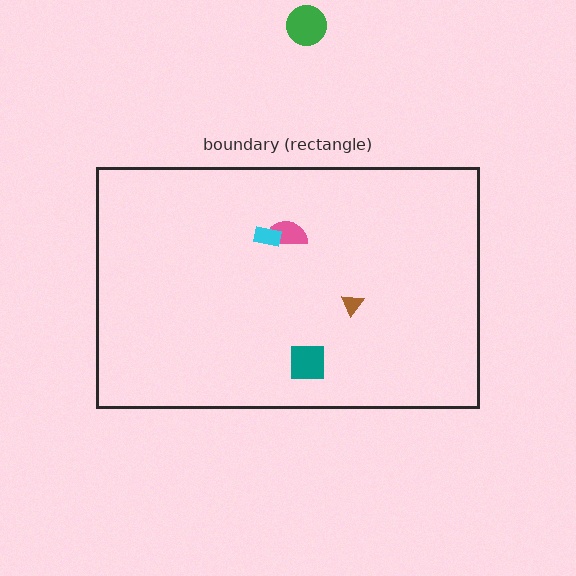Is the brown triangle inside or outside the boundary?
Inside.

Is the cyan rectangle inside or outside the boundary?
Inside.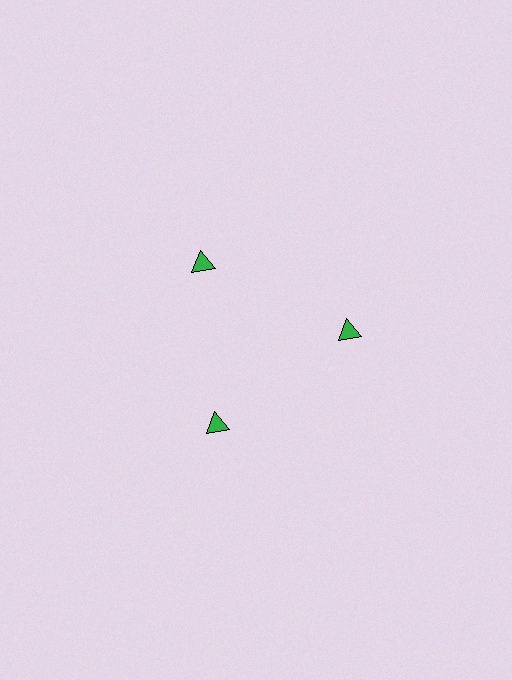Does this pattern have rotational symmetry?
Yes, this pattern has 3-fold rotational symmetry. It looks the same after rotating 120 degrees around the center.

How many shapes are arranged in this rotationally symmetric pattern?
There are 3 shapes, arranged in 3 groups of 1.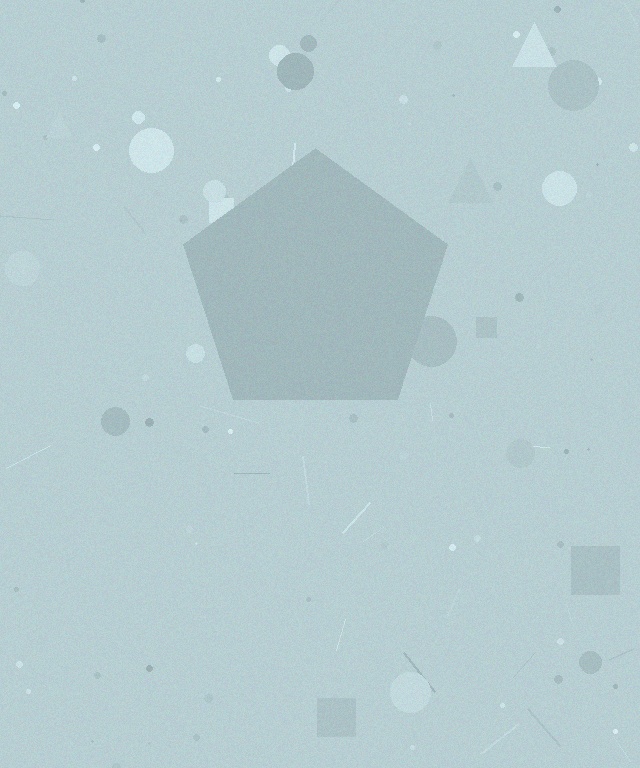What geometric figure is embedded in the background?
A pentagon is embedded in the background.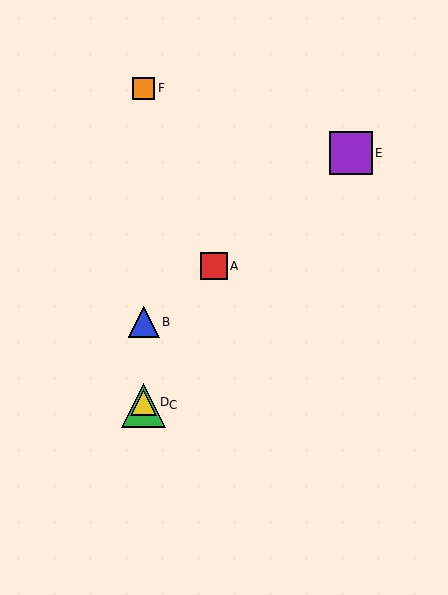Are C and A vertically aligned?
No, C is at x≈144 and A is at x≈214.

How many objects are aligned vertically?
4 objects (B, C, D, F) are aligned vertically.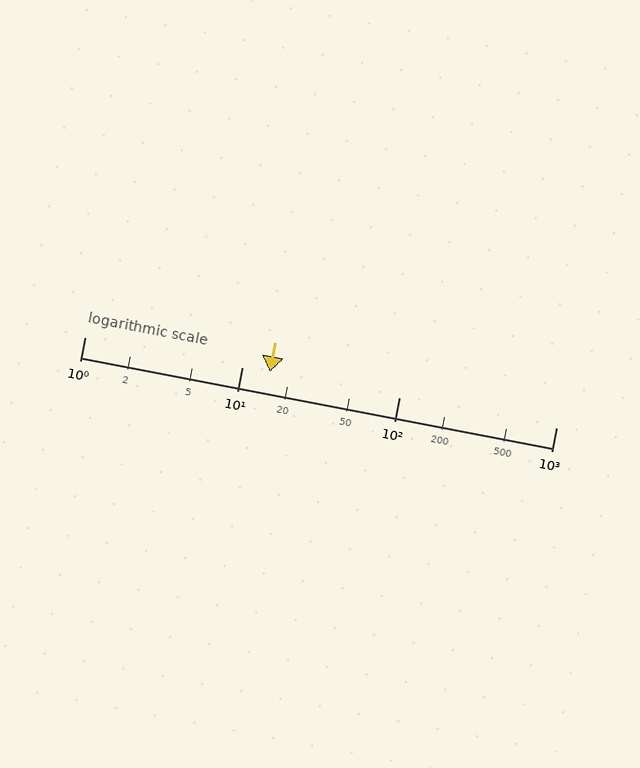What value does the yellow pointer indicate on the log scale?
The pointer indicates approximately 15.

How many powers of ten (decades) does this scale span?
The scale spans 3 decades, from 1 to 1000.